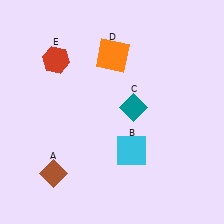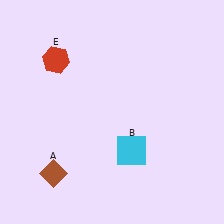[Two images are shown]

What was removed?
The teal diamond (C), the orange square (D) were removed in Image 2.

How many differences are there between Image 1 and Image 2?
There are 2 differences between the two images.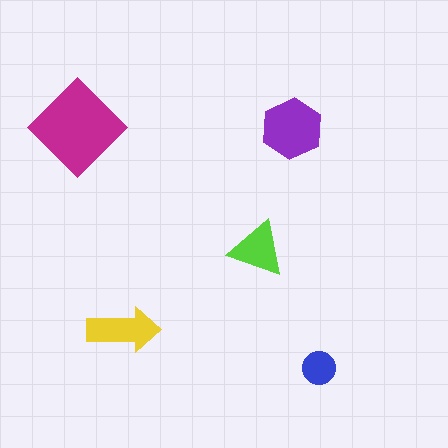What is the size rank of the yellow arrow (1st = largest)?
3rd.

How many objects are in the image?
There are 5 objects in the image.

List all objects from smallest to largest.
The blue circle, the lime triangle, the yellow arrow, the purple hexagon, the magenta diamond.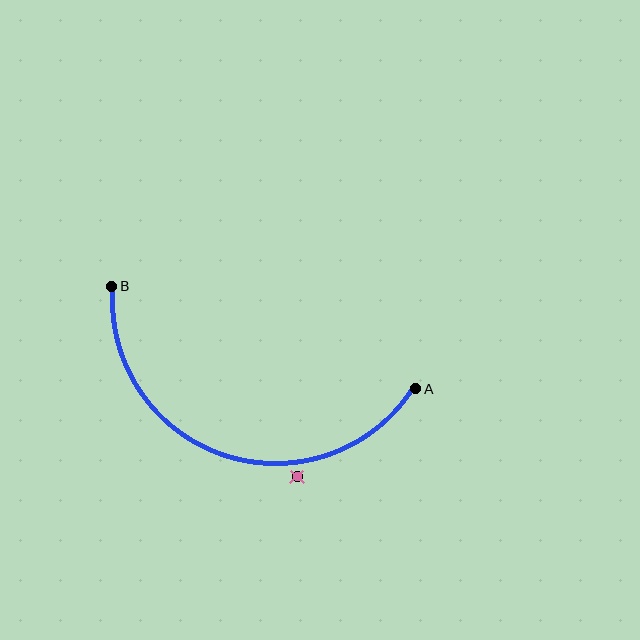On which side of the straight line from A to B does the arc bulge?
The arc bulges below the straight line connecting A and B.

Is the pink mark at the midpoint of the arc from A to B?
No — the pink mark does not lie on the arc at all. It sits slightly outside the curve.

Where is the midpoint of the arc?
The arc midpoint is the point on the curve farthest from the straight line joining A and B. It sits below that line.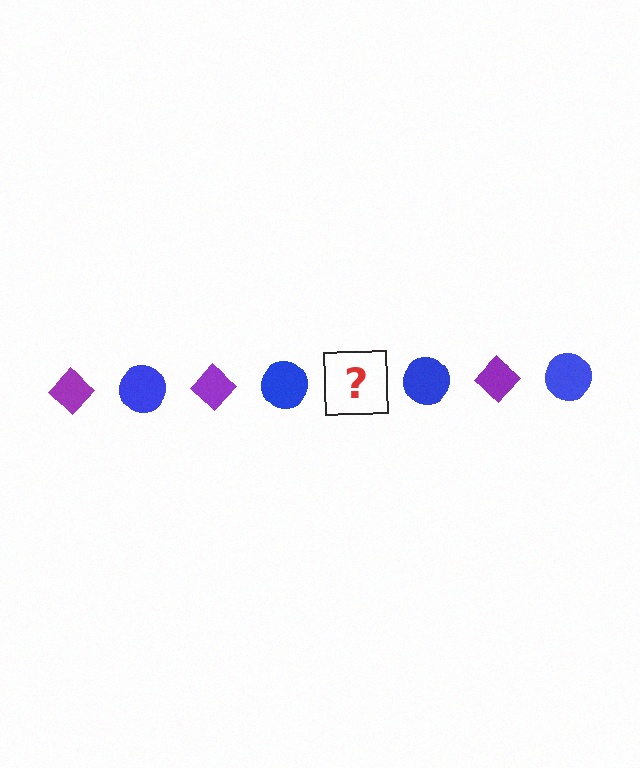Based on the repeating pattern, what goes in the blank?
The blank should be a purple diamond.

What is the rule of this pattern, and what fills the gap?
The rule is that the pattern alternates between purple diamond and blue circle. The gap should be filled with a purple diamond.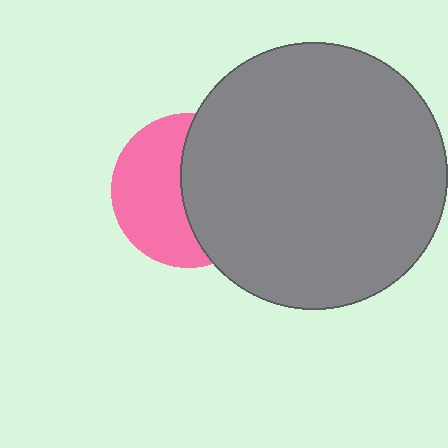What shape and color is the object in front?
The object in front is a gray circle.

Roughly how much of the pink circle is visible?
About half of it is visible (roughly 50%).